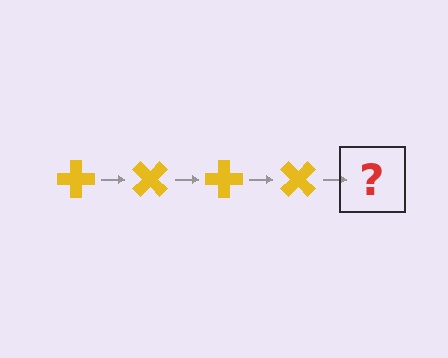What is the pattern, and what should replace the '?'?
The pattern is that the cross rotates 45 degrees each step. The '?' should be a yellow cross rotated 180 degrees.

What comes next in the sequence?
The next element should be a yellow cross rotated 180 degrees.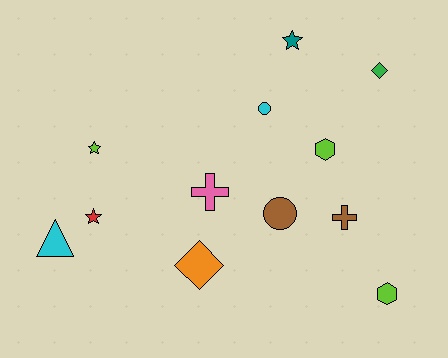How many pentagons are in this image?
There are no pentagons.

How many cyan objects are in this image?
There are 2 cyan objects.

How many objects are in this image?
There are 12 objects.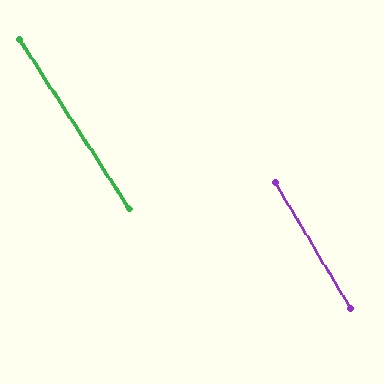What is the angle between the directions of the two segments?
Approximately 2 degrees.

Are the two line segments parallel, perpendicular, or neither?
Parallel — their directions differ by only 1.5°.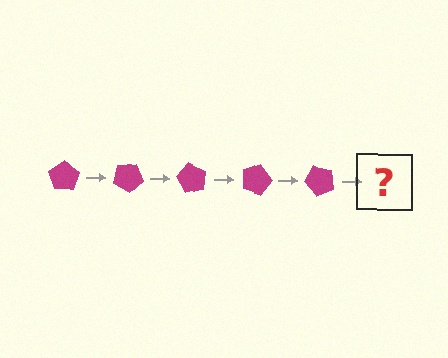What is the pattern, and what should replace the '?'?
The pattern is that the pentagon rotates 30 degrees each step. The '?' should be a magenta pentagon rotated 150 degrees.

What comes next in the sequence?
The next element should be a magenta pentagon rotated 150 degrees.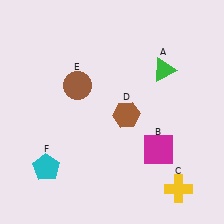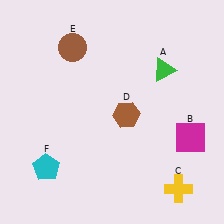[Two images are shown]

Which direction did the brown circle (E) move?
The brown circle (E) moved up.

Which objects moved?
The objects that moved are: the magenta square (B), the brown circle (E).